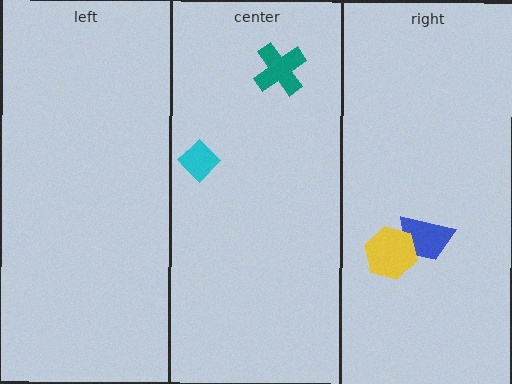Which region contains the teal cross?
The center region.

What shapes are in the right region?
The blue trapezoid, the yellow hexagon.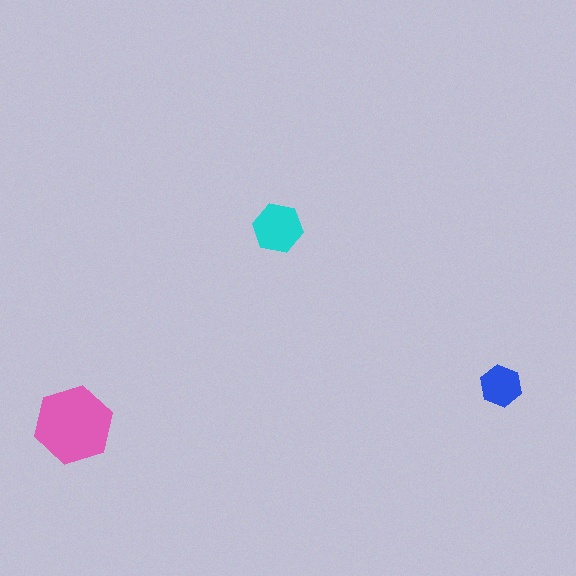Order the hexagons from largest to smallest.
the pink one, the cyan one, the blue one.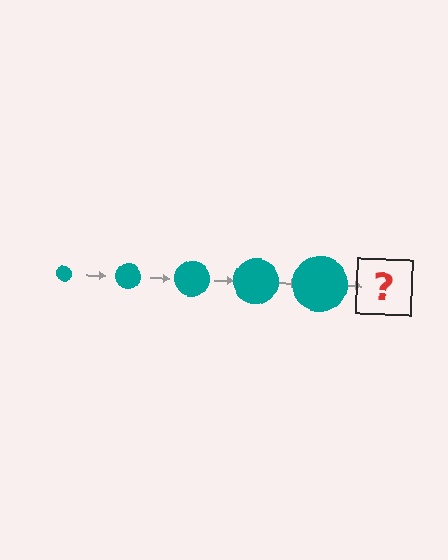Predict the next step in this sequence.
The next step is a teal circle, larger than the previous one.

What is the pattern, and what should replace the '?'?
The pattern is that the circle gets progressively larger each step. The '?' should be a teal circle, larger than the previous one.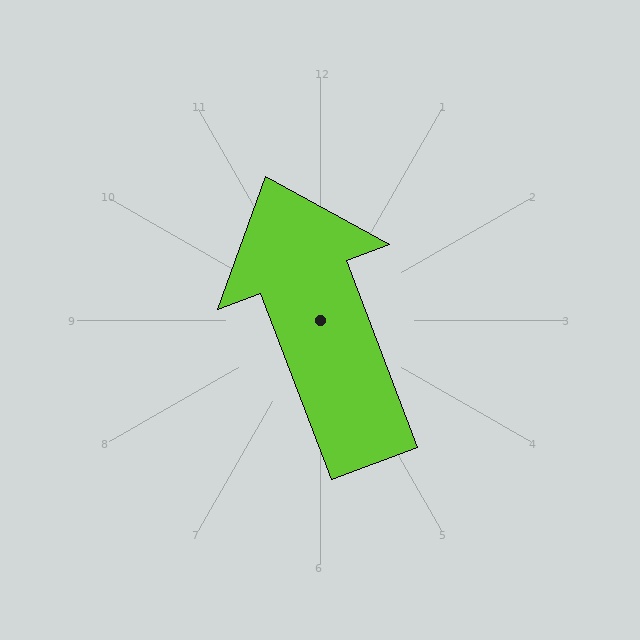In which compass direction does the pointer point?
North.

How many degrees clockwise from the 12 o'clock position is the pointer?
Approximately 339 degrees.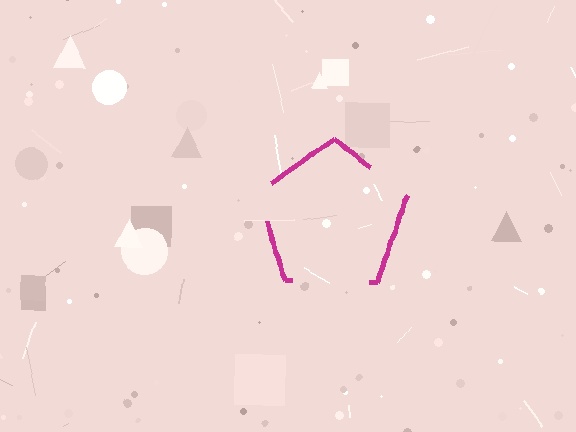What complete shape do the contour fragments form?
The contour fragments form a pentagon.